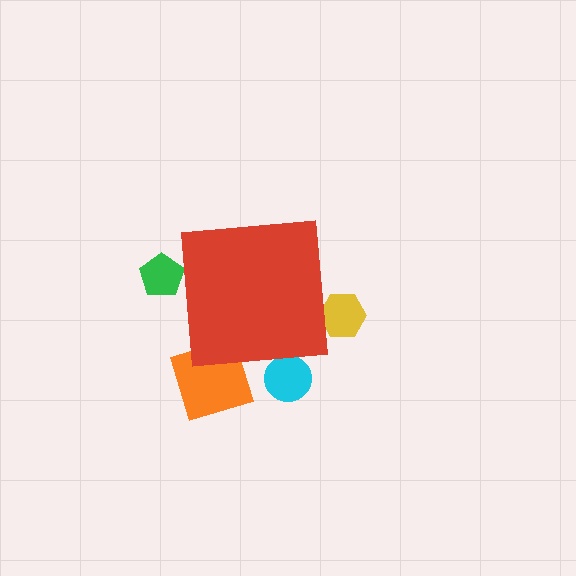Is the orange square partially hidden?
Yes, the orange square is partially hidden behind the red square.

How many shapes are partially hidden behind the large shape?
4 shapes are partially hidden.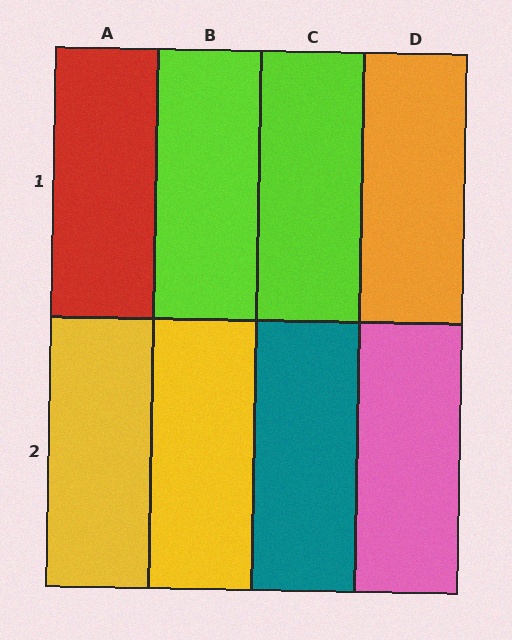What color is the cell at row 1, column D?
Orange.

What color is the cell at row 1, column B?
Lime.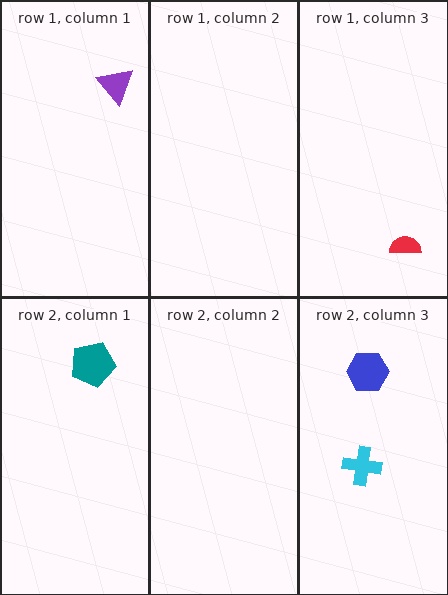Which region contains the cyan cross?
The row 2, column 3 region.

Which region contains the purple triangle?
The row 1, column 1 region.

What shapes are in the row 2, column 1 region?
The teal pentagon.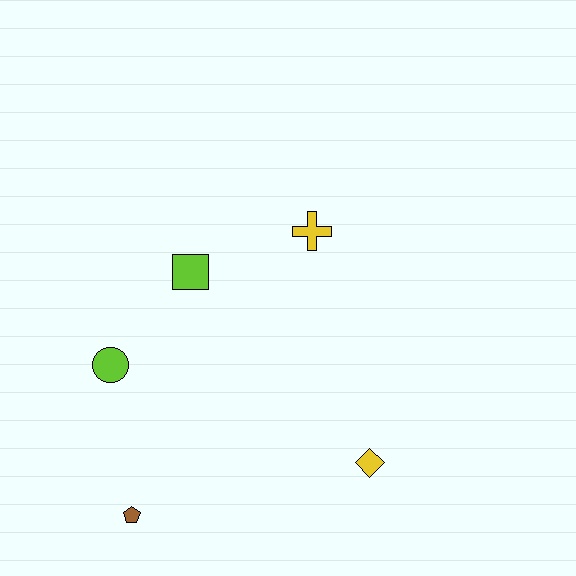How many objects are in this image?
There are 5 objects.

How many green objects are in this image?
There are no green objects.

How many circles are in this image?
There is 1 circle.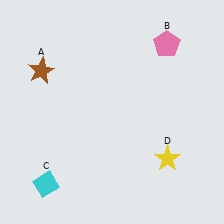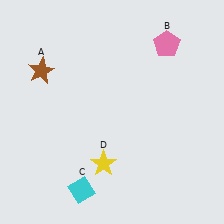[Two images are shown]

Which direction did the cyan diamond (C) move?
The cyan diamond (C) moved right.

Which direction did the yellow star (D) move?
The yellow star (D) moved left.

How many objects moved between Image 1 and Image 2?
2 objects moved between the two images.